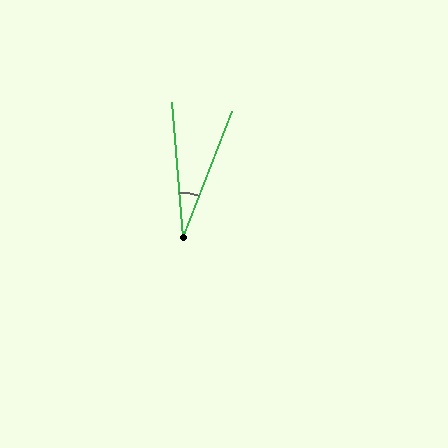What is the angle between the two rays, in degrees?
Approximately 26 degrees.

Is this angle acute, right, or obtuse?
It is acute.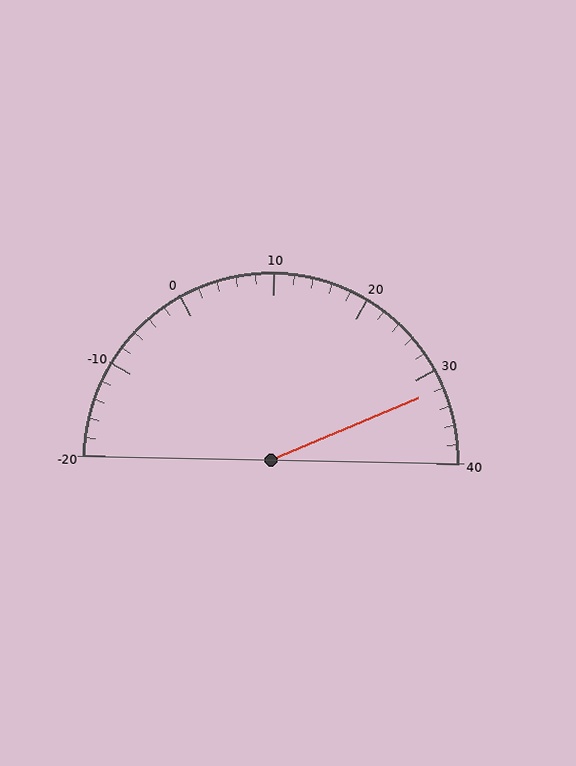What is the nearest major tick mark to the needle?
The nearest major tick mark is 30.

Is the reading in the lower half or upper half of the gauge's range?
The reading is in the upper half of the range (-20 to 40).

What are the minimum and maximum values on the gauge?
The gauge ranges from -20 to 40.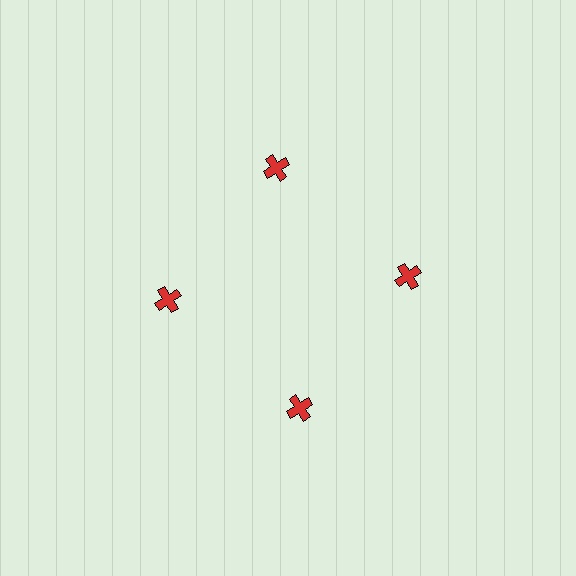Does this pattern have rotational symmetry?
Yes, this pattern has 4-fold rotational symmetry. It looks the same after rotating 90 degrees around the center.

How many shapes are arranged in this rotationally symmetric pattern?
There are 4 shapes, arranged in 4 groups of 1.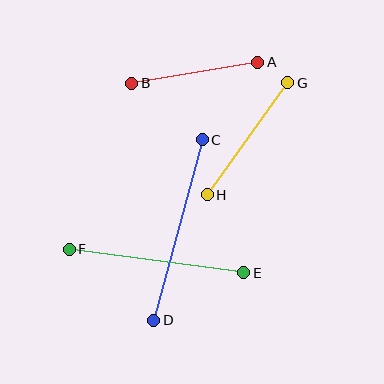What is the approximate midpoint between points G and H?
The midpoint is at approximately (248, 139) pixels.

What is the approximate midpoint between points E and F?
The midpoint is at approximately (156, 261) pixels.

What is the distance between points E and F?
The distance is approximately 176 pixels.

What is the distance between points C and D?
The distance is approximately 187 pixels.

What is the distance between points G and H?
The distance is approximately 138 pixels.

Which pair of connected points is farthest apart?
Points C and D are farthest apart.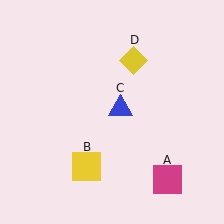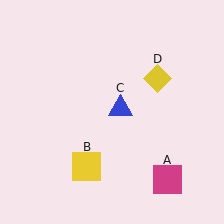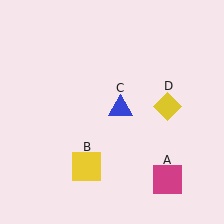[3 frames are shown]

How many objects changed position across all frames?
1 object changed position: yellow diamond (object D).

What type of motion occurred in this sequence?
The yellow diamond (object D) rotated clockwise around the center of the scene.